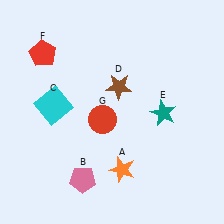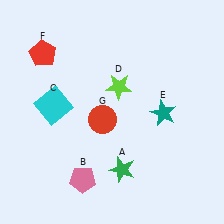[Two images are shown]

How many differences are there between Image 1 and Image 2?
There are 2 differences between the two images.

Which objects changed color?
A changed from orange to green. D changed from brown to lime.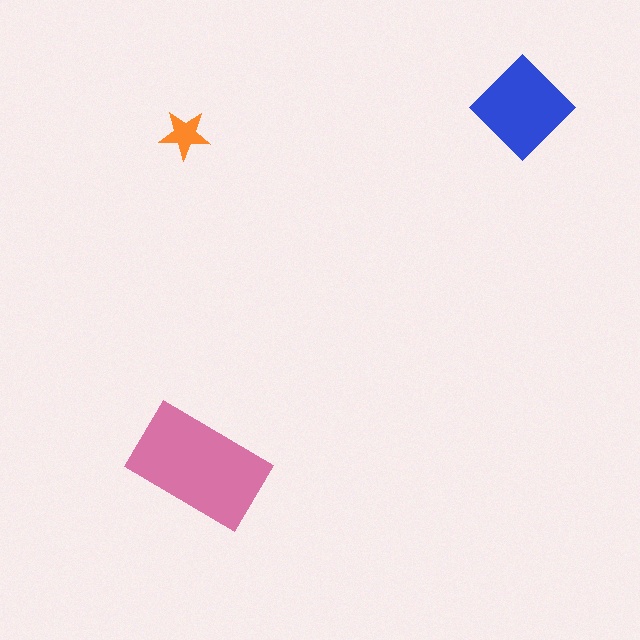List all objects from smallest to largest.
The orange star, the blue diamond, the pink rectangle.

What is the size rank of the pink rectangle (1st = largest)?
1st.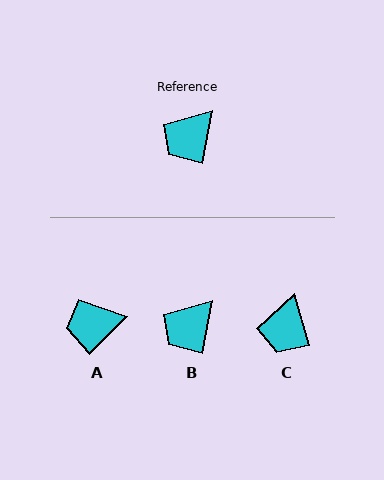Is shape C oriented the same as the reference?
No, it is off by about 28 degrees.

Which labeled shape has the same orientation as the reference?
B.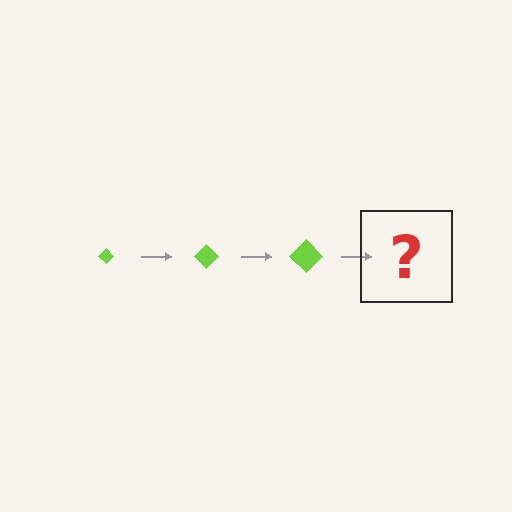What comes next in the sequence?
The next element should be a lime diamond, larger than the previous one.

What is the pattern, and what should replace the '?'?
The pattern is that the diamond gets progressively larger each step. The '?' should be a lime diamond, larger than the previous one.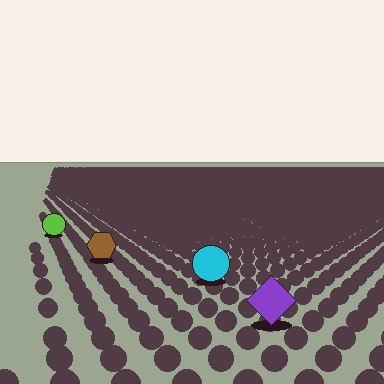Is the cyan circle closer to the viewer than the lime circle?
Yes. The cyan circle is closer — you can tell from the texture gradient: the ground texture is coarser near it.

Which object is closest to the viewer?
The purple diamond is closest. The texture marks near it are larger and more spread out.